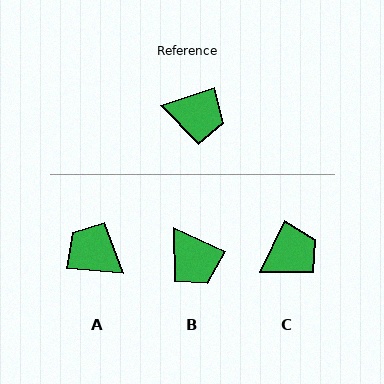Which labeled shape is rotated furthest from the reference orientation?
A, about 157 degrees away.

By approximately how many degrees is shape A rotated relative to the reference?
Approximately 157 degrees counter-clockwise.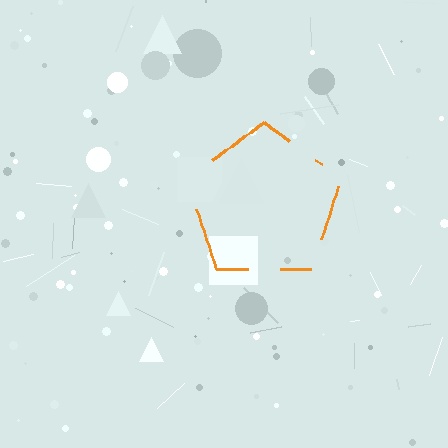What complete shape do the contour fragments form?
The contour fragments form a pentagon.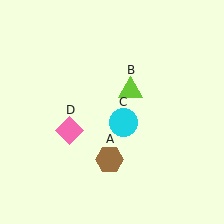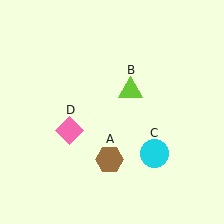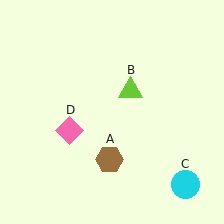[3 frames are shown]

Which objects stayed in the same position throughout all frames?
Brown hexagon (object A) and lime triangle (object B) and pink diamond (object D) remained stationary.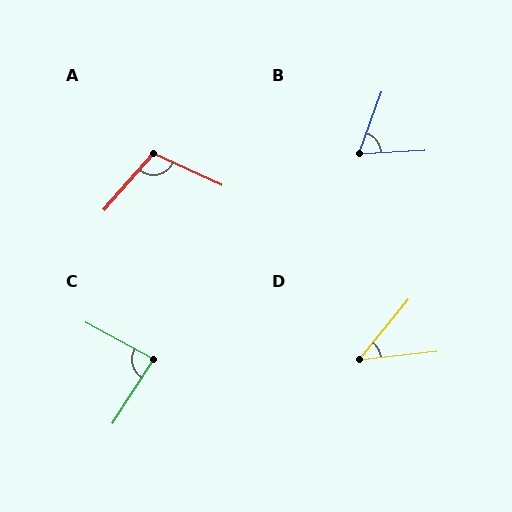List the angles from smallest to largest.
D (44°), B (67°), C (85°), A (107°).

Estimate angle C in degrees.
Approximately 85 degrees.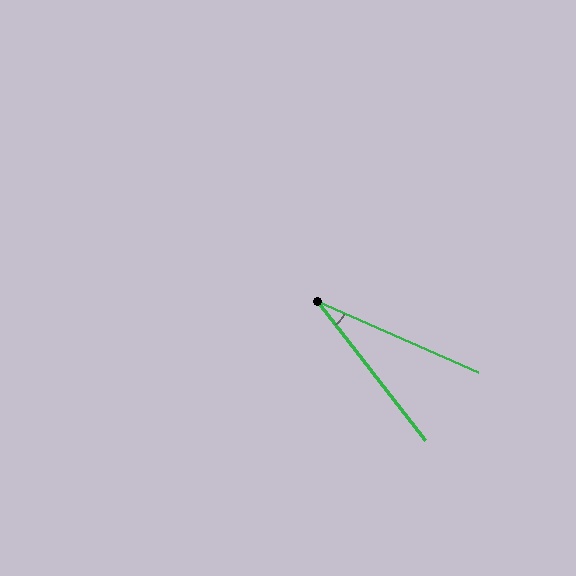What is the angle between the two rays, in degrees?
Approximately 28 degrees.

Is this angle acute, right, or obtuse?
It is acute.